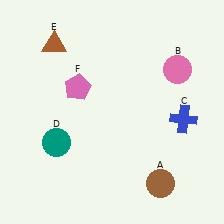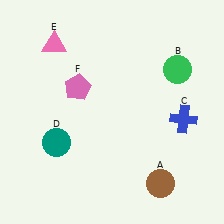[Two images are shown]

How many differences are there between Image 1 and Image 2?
There are 2 differences between the two images.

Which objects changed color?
B changed from pink to green. E changed from brown to pink.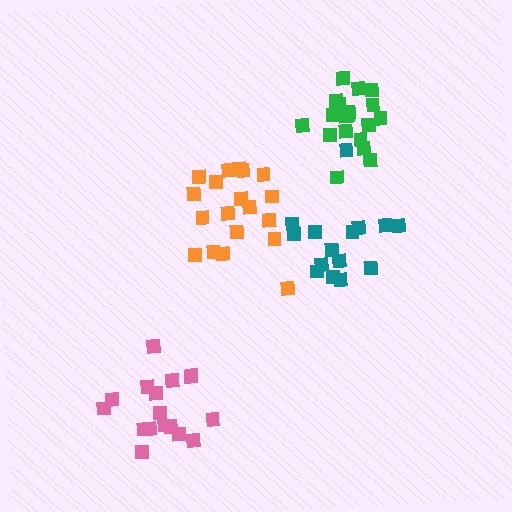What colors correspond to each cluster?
The clusters are colored: teal, green, pink, orange.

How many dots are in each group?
Group 1: 15 dots, Group 2: 19 dots, Group 3: 17 dots, Group 4: 19 dots (70 total).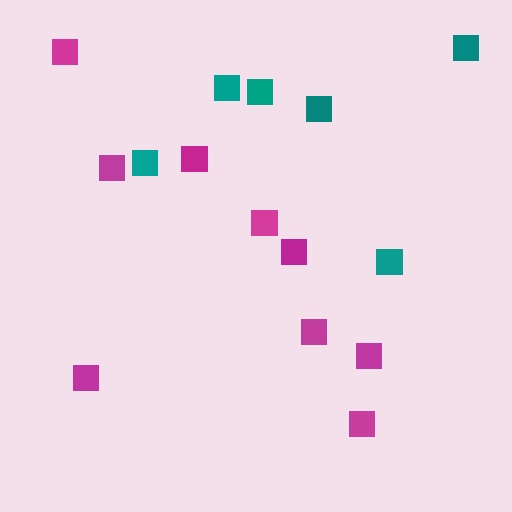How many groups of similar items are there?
There are 2 groups: one group of teal squares (6) and one group of magenta squares (9).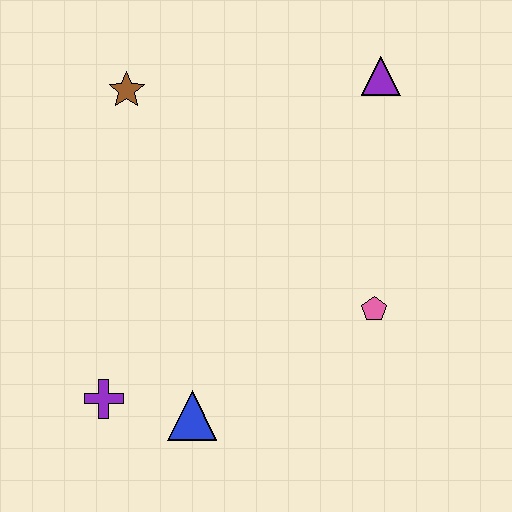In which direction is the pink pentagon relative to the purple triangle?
The pink pentagon is below the purple triangle.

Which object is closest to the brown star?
The purple triangle is closest to the brown star.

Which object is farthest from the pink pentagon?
The brown star is farthest from the pink pentagon.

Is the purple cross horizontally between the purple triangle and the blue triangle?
No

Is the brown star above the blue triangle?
Yes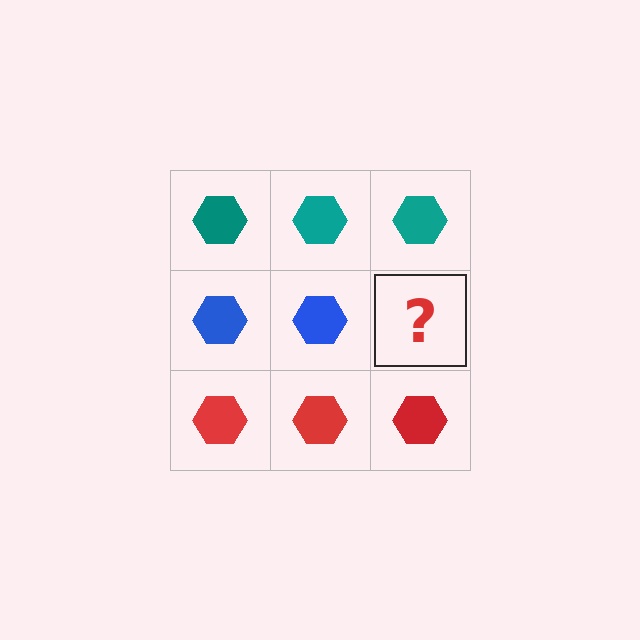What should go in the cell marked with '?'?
The missing cell should contain a blue hexagon.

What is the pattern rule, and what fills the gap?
The rule is that each row has a consistent color. The gap should be filled with a blue hexagon.